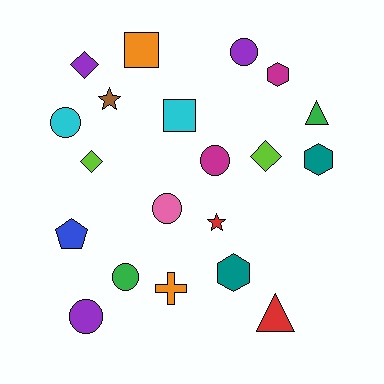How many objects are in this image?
There are 20 objects.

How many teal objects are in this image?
There are 2 teal objects.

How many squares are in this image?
There are 2 squares.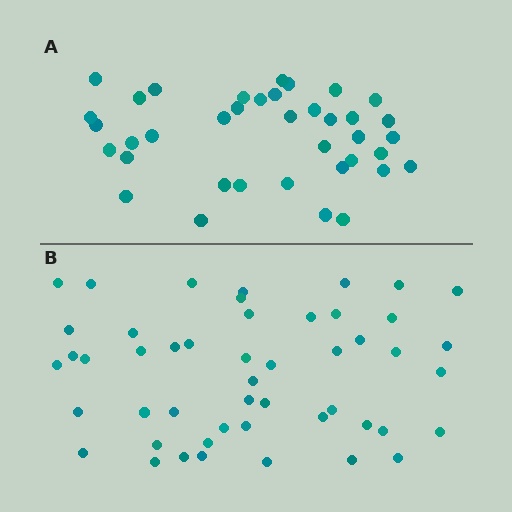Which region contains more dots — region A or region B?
Region B (the bottom region) has more dots.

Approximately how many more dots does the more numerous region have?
Region B has roughly 12 or so more dots than region A.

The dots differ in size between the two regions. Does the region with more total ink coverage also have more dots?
No. Region A has more total ink coverage because its dots are larger, but region B actually contains more individual dots. Total area can be misleading — the number of items is what matters here.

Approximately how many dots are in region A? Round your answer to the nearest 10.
About 40 dots. (The exact count is 38, which rounds to 40.)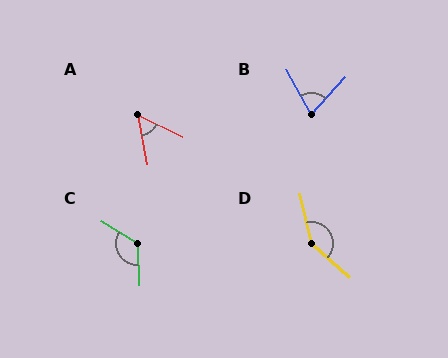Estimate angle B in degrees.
Approximately 71 degrees.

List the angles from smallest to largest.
A (53°), B (71°), C (124°), D (145°).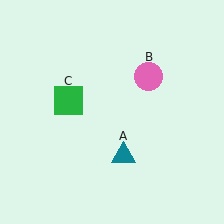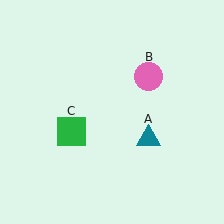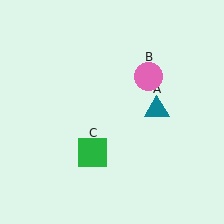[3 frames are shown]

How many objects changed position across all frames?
2 objects changed position: teal triangle (object A), green square (object C).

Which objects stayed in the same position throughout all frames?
Pink circle (object B) remained stationary.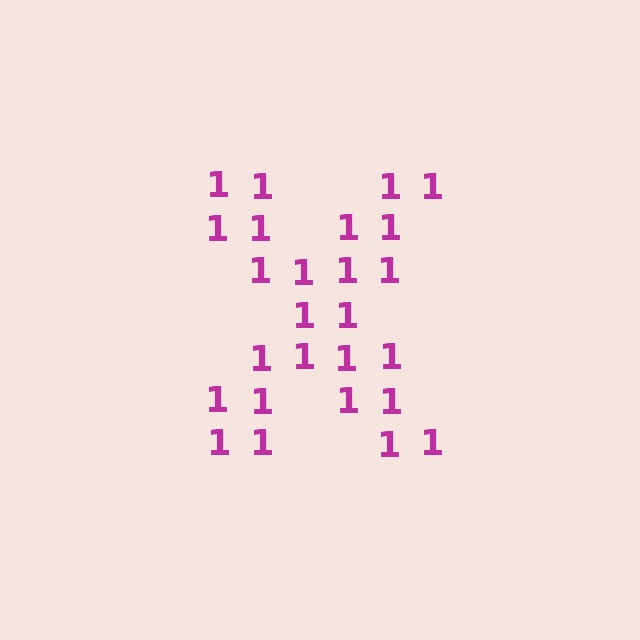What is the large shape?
The large shape is the letter X.